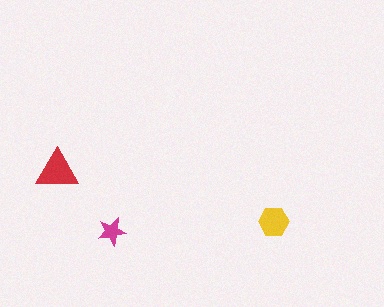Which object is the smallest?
The magenta star.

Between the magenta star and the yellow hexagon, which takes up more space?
The yellow hexagon.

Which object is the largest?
The red triangle.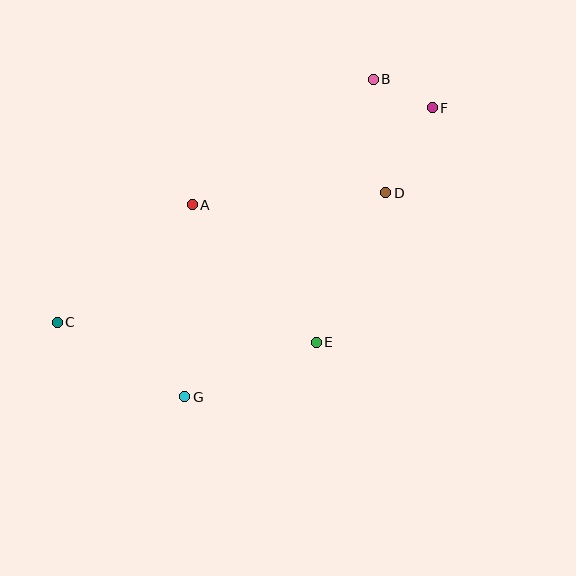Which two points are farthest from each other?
Points C and F are farthest from each other.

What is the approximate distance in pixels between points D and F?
The distance between D and F is approximately 97 pixels.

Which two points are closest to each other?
Points B and F are closest to each other.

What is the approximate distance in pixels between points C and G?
The distance between C and G is approximately 147 pixels.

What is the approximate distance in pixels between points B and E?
The distance between B and E is approximately 269 pixels.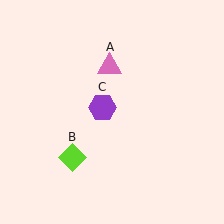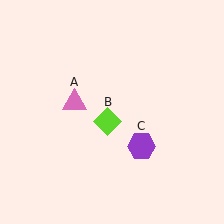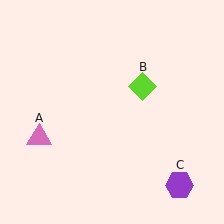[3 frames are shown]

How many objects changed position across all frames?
3 objects changed position: pink triangle (object A), lime diamond (object B), purple hexagon (object C).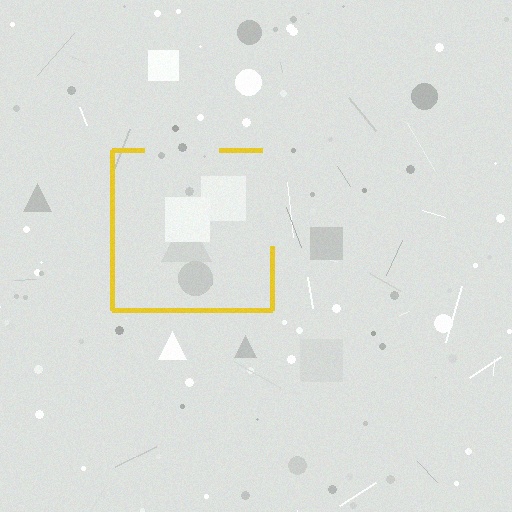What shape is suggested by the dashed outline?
The dashed outline suggests a square.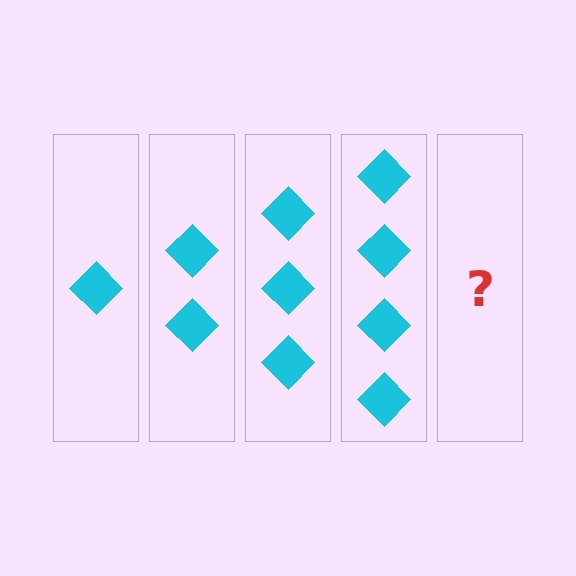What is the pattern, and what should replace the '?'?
The pattern is that each step adds one more diamond. The '?' should be 5 diamonds.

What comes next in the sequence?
The next element should be 5 diamonds.